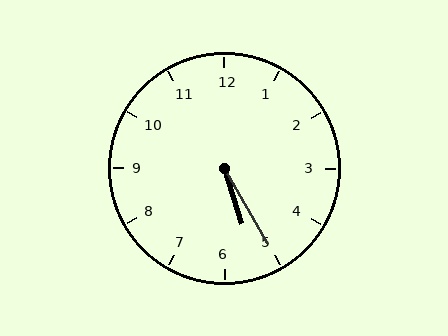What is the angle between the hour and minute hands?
Approximately 12 degrees.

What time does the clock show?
5:25.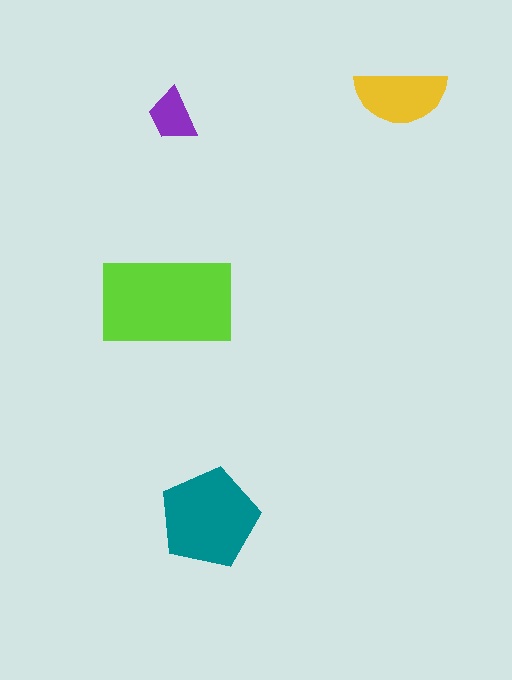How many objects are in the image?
There are 4 objects in the image.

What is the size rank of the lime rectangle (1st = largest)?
1st.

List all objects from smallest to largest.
The purple trapezoid, the yellow semicircle, the teal pentagon, the lime rectangle.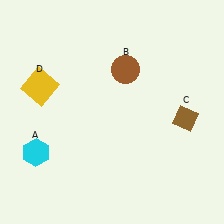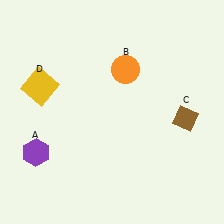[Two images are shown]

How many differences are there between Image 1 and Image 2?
There are 2 differences between the two images.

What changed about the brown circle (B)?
In Image 1, B is brown. In Image 2, it changed to orange.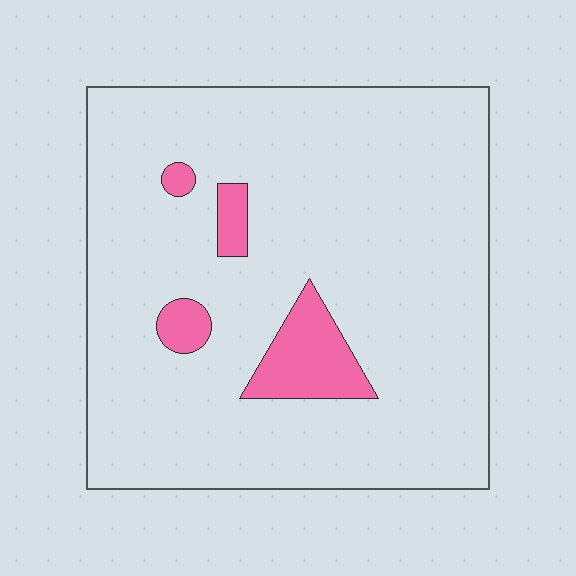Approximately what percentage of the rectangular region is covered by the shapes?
Approximately 10%.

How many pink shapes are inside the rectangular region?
4.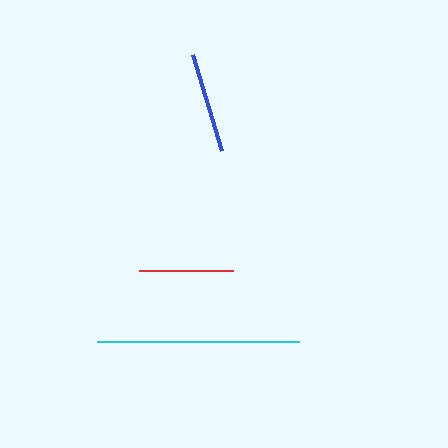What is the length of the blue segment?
The blue segment is approximately 100 pixels long.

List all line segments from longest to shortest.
From longest to shortest: cyan, blue, red.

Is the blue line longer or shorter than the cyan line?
The cyan line is longer than the blue line.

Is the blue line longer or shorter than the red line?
The blue line is longer than the red line.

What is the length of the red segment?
The red segment is approximately 93 pixels long.